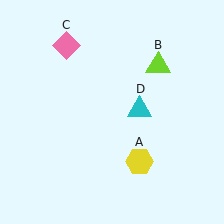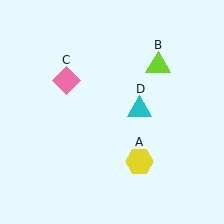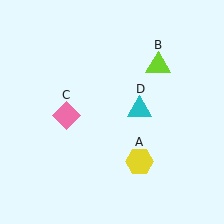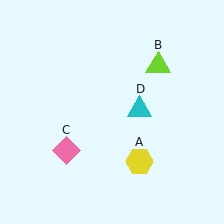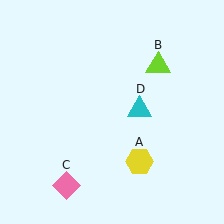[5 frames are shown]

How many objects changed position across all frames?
1 object changed position: pink diamond (object C).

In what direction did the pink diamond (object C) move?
The pink diamond (object C) moved down.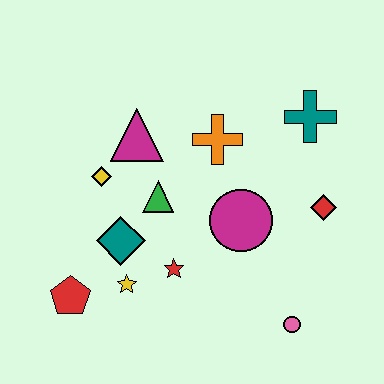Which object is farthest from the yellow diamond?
The pink circle is farthest from the yellow diamond.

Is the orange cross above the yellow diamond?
Yes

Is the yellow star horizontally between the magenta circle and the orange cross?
No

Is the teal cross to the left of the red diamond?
Yes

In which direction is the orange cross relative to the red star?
The orange cross is above the red star.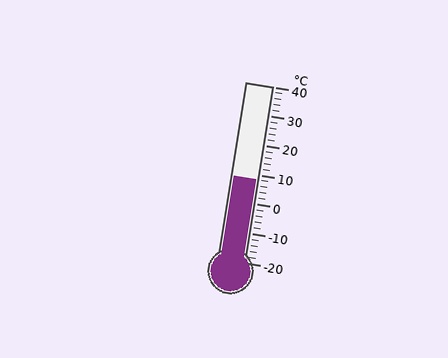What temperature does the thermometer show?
The thermometer shows approximately 8°C.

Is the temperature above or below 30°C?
The temperature is below 30°C.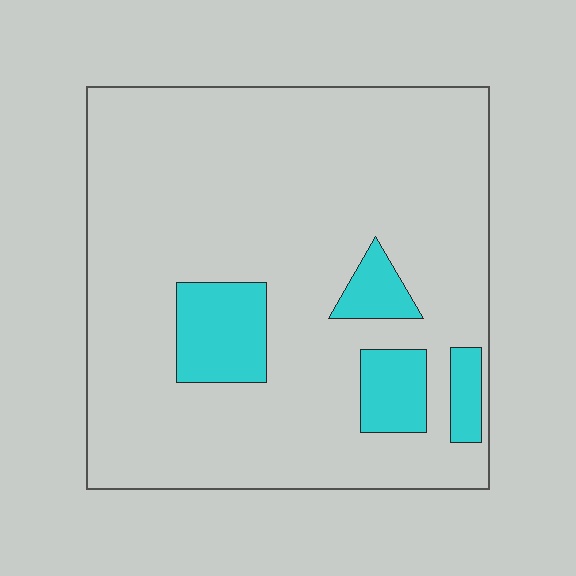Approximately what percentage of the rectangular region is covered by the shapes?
Approximately 15%.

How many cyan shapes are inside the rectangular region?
4.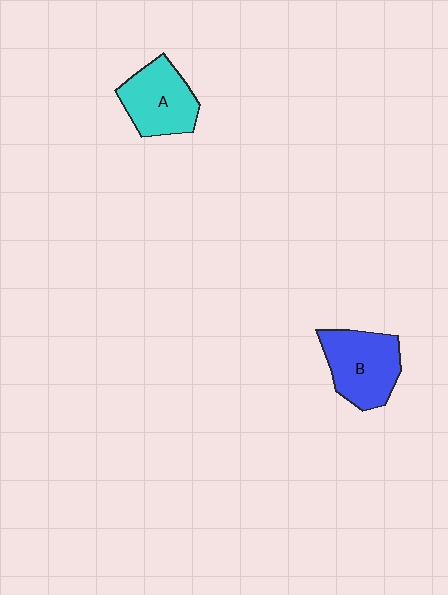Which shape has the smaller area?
Shape A (cyan).